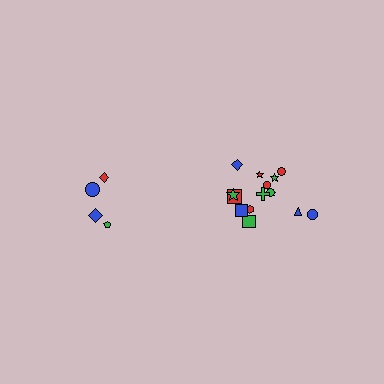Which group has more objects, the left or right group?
The right group.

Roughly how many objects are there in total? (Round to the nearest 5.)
Roughly 20 objects in total.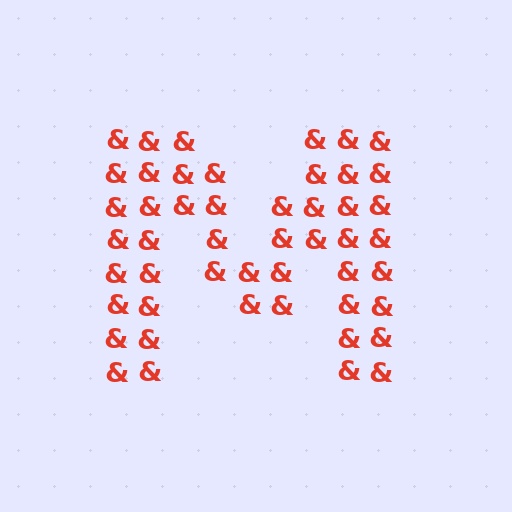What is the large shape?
The large shape is the letter M.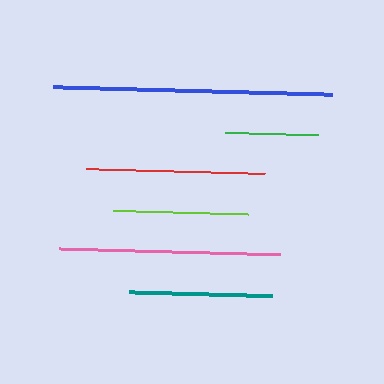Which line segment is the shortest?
The green line is the shortest at approximately 93 pixels.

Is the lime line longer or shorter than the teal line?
The teal line is longer than the lime line.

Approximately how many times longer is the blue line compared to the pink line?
The blue line is approximately 1.3 times the length of the pink line.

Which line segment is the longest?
The blue line is the longest at approximately 279 pixels.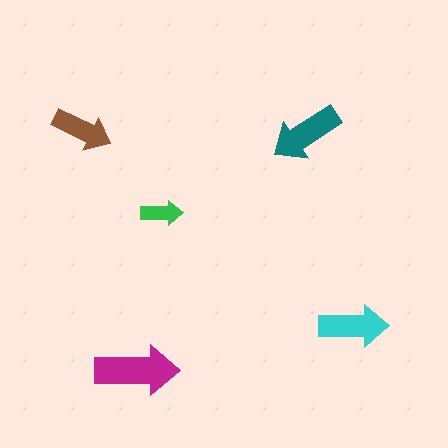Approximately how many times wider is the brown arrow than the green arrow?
About 1.5 times wider.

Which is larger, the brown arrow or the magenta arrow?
The magenta one.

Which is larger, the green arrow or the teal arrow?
The teal one.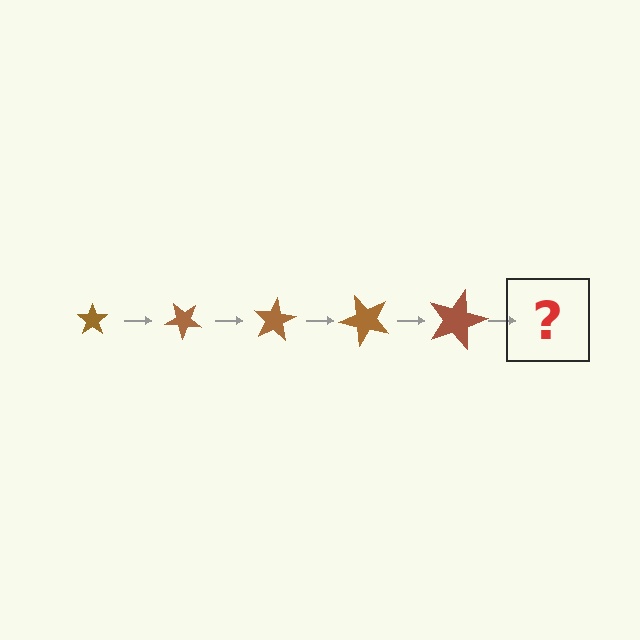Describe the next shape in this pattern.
It should be a star, larger than the previous one and rotated 200 degrees from the start.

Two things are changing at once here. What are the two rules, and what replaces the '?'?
The two rules are that the star grows larger each step and it rotates 40 degrees each step. The '?' should be a star, larger than the previous one and rotated 200 degrees from the start.